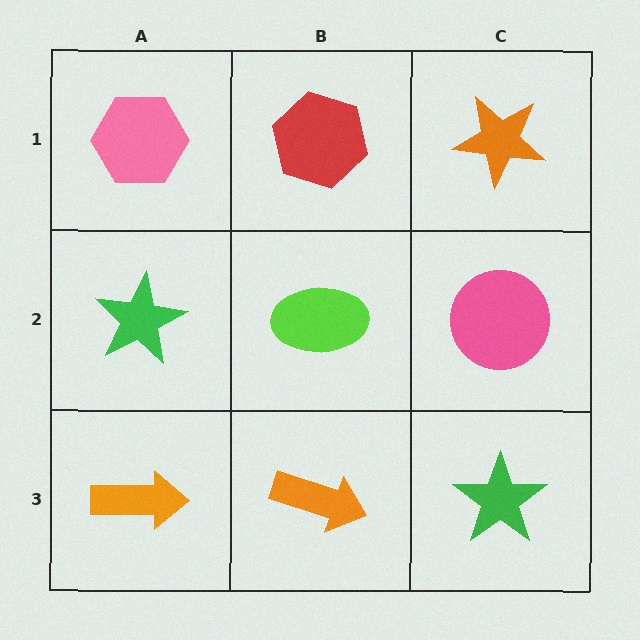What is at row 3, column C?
A green star.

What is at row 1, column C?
An orange star.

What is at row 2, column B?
A lime ellipse.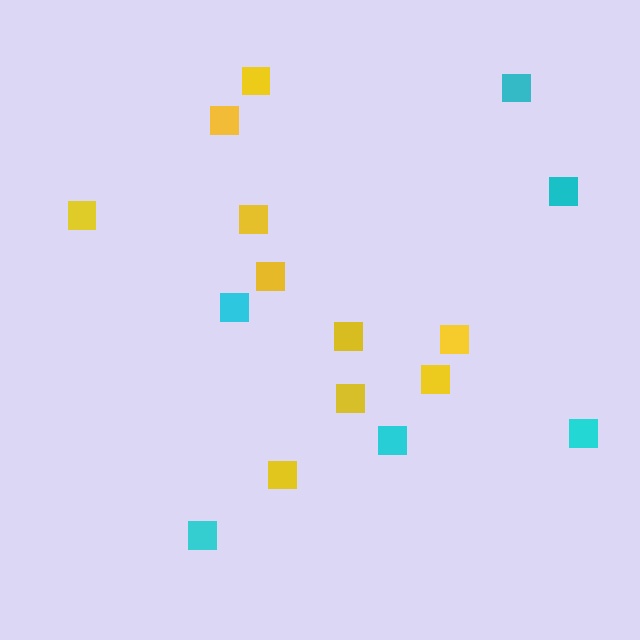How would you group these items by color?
There are 2 groups: one group of cyan squares (6) and one group of yellow squares (10).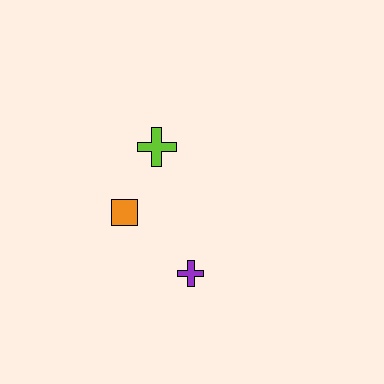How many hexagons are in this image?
There are no hexagons.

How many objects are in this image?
There are 3 objects.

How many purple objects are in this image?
There is 1 purple object.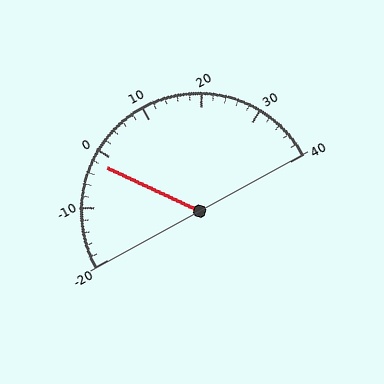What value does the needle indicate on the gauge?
The needle indicates approximately -2.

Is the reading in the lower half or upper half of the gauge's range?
The reading is in the lower half of the range (-20 to 40).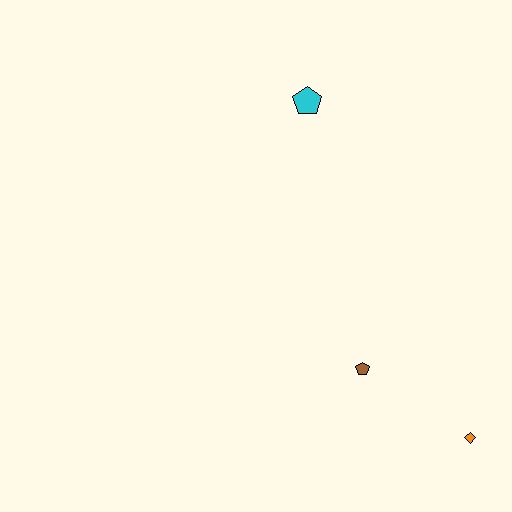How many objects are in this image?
There are 3 objects.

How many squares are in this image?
There are no squares.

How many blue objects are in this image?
There are no blue objects.